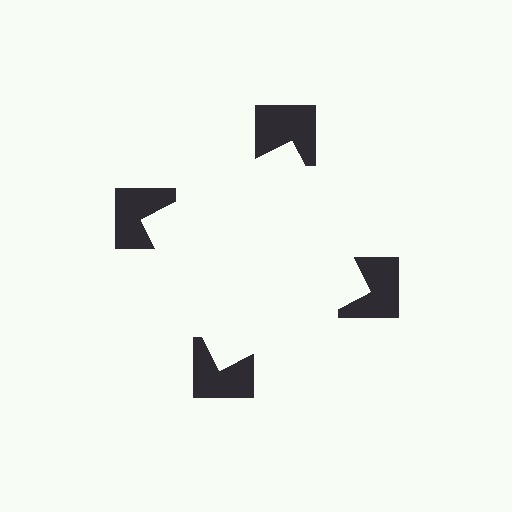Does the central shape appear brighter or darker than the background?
It typically appears slightly brighter than the background, even though no actual brightness change is drawn.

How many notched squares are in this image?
There are 4 — one at each vertex of the illusory square.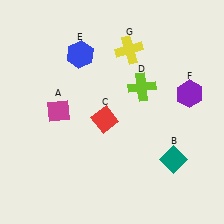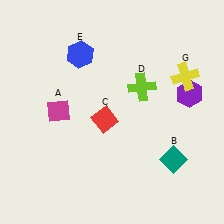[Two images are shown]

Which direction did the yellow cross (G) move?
The yellow cross (G) moved right.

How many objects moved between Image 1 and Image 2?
1 object moved between the two images.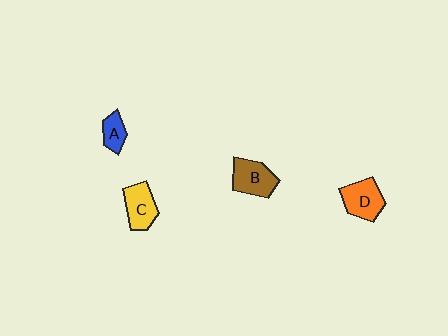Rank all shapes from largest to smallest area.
From largest to smallest: B (brown), D (orange), C (yellow), A (blue).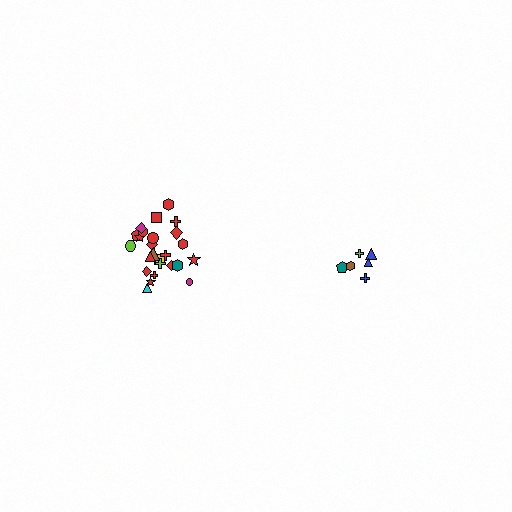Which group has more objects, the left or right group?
The left group.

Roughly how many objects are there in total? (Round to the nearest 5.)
Roughly 30 objects in total.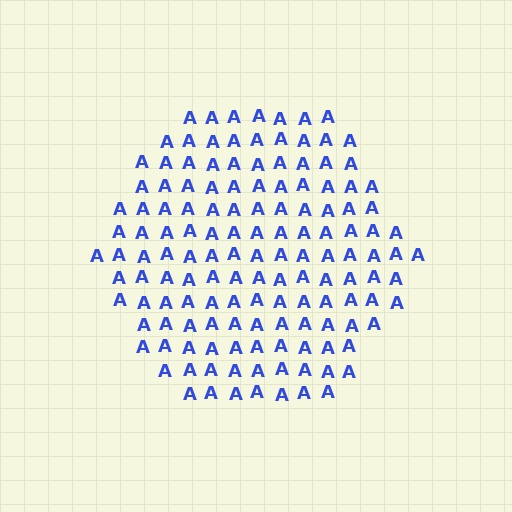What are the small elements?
The small elements are letter A's.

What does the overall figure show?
The overall figure shows a hexagon.